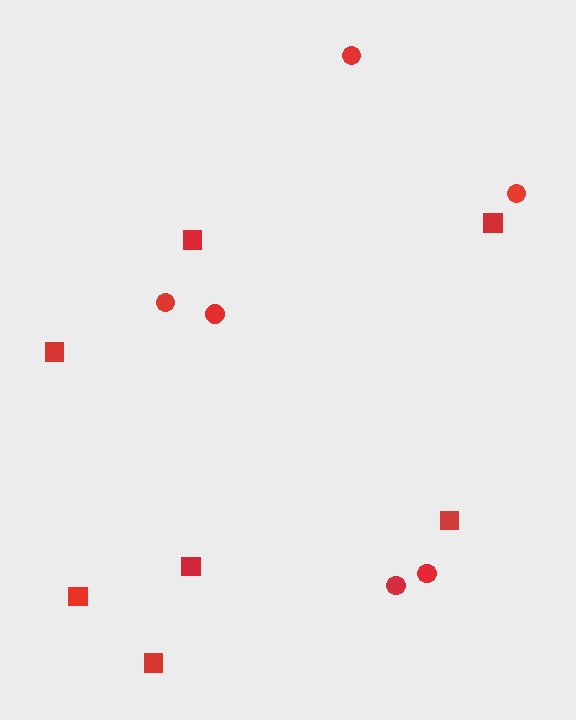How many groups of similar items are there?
There are 2 groups: one group of circles (6) and one group of squares (7).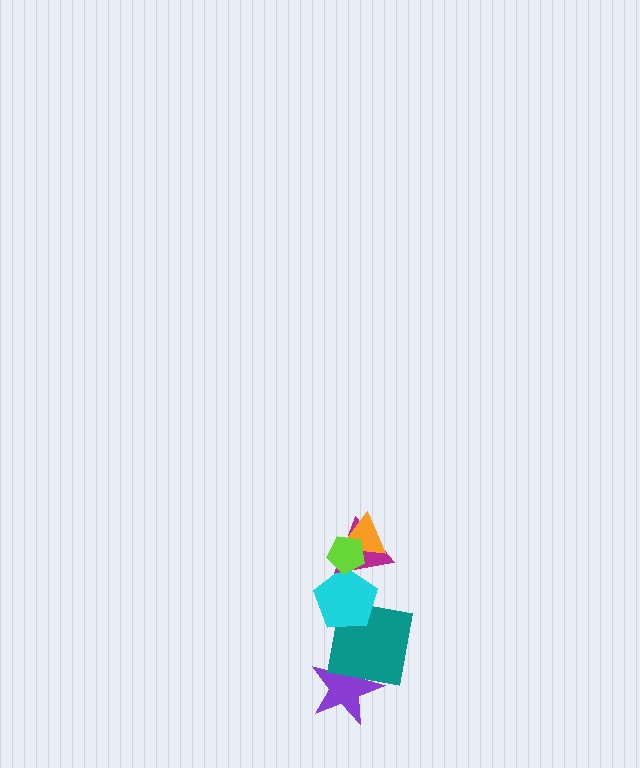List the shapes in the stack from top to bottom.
From top to bottom: the lime pentagon, the orange triangle, the magenta triangle, the cyan pentagon, the teal square, the purple star.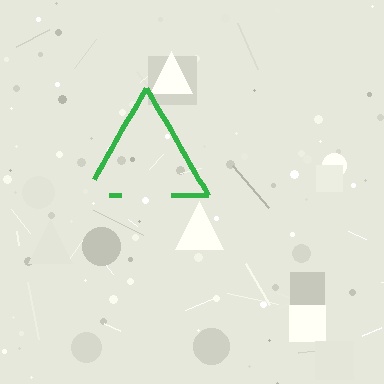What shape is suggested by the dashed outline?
The dashed outline suggests a triangle.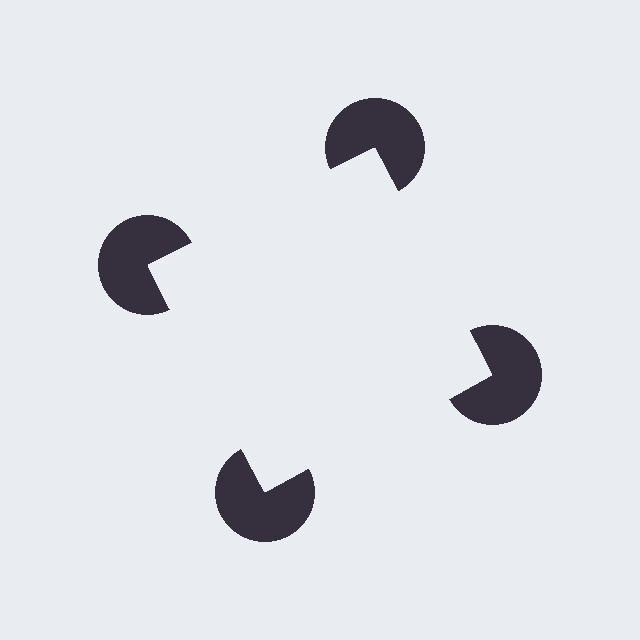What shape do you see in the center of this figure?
An illusory square — its edges are inferred from the aligned wedge cuts in the pac-man discs, not physically drawn.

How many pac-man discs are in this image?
There are 4 — one at each vertex of the illusory square.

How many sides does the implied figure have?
4 sides.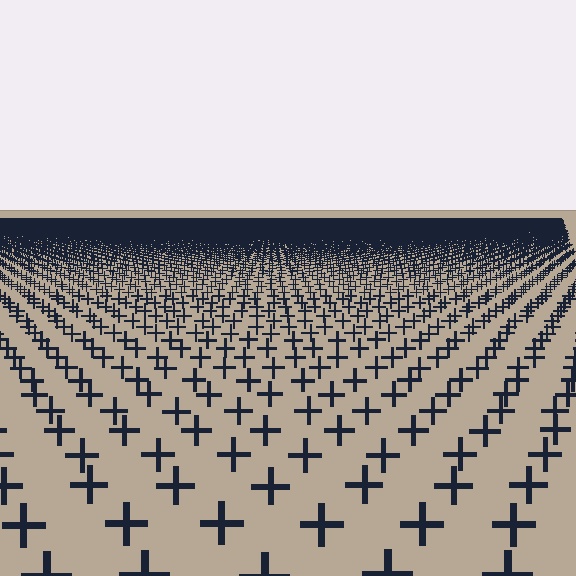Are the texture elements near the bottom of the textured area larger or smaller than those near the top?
Larger. Near the bottom, elements are closer to the viewer and appear at a bigger on-screen size.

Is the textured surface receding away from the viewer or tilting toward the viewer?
The surface is receding away from the viewer. Texture elements get smaller and denser toward the top.